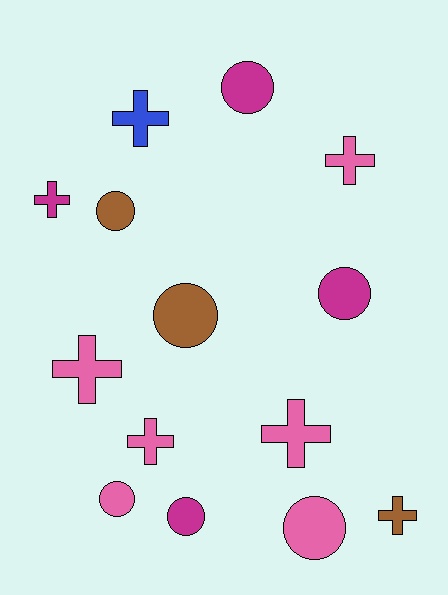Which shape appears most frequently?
Circle, with 7 objects.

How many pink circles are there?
There are 2 pink circles.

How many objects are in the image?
There are 14 objects.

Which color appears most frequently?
Pink, with 6 objects.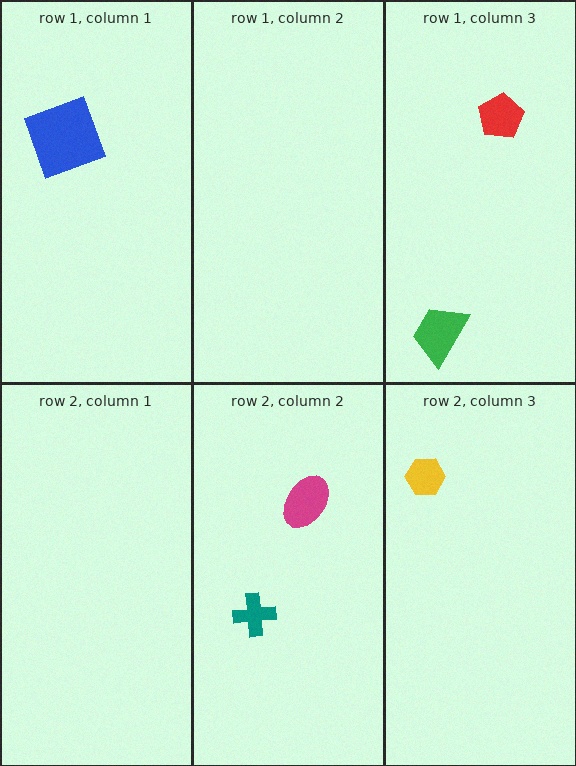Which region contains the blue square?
The row 1, column 1 region.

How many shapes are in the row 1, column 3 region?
2.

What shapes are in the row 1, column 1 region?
The blue square.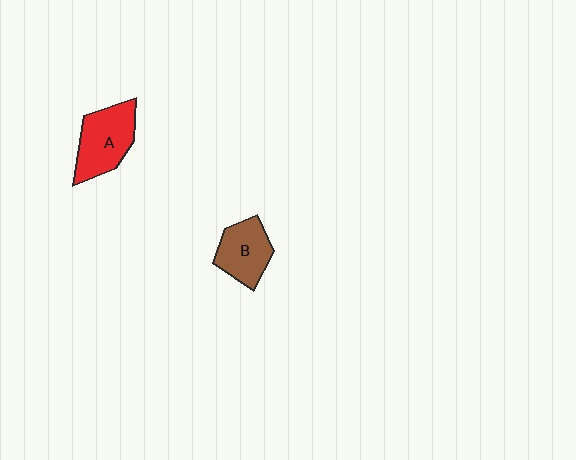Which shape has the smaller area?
Shape B (brown).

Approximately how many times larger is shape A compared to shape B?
Approximately 1.3 times.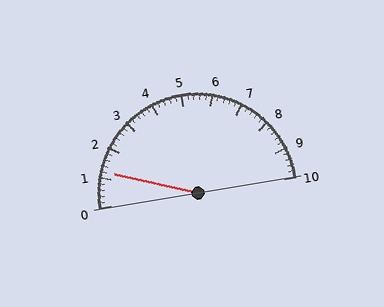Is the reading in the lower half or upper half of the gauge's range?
The reading is in the lower half of the range (0 to 10).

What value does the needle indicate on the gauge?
The needle indicates approximately 1.2.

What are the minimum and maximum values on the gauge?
The gauge ranges from 0 to 10.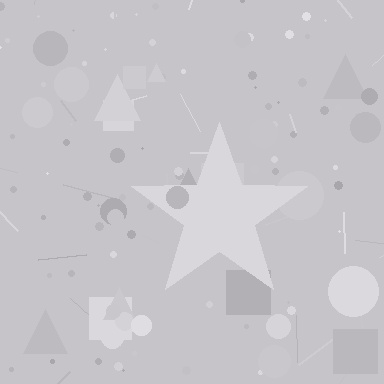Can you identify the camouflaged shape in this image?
The camouflaged shape is a star.